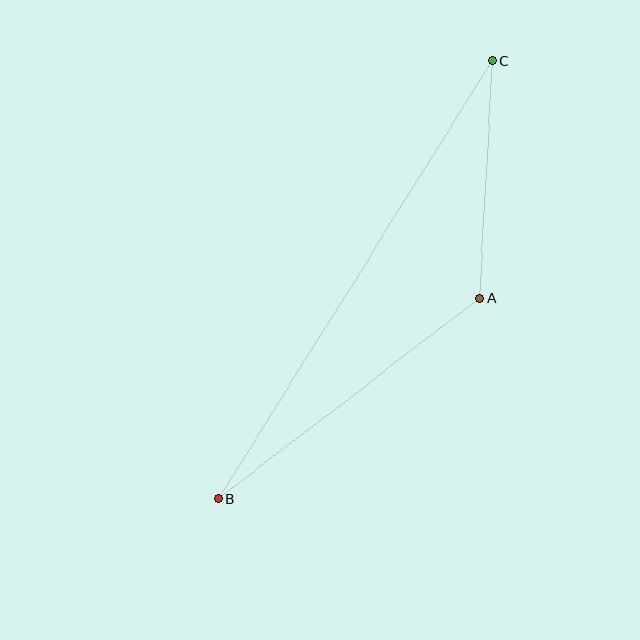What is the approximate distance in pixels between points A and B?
The distance between A and B is approximately 329 pixels.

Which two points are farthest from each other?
Points B and C are farthest from each other.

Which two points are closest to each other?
Points A and C are closest to each other.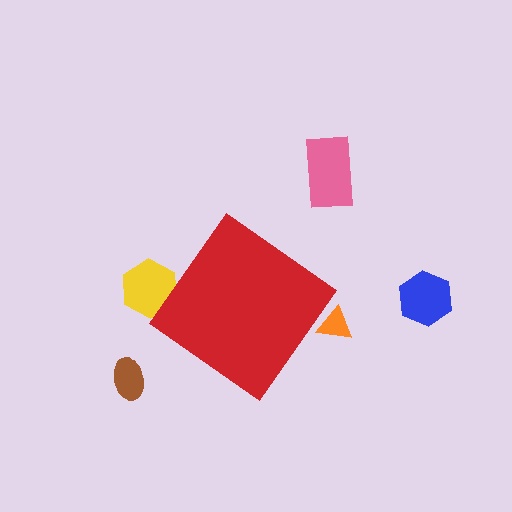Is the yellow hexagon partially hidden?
Yes, the yellow hexagon is partially hidden behind the red diamond.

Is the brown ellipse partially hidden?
No, the brown ellipse is fully visible.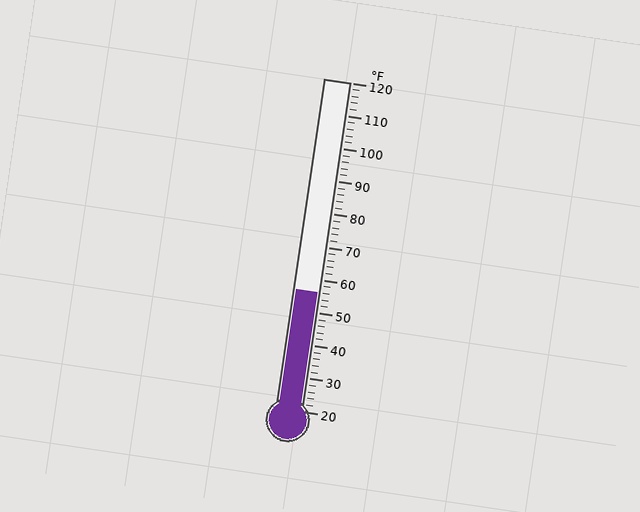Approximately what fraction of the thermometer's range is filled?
The thermometer is filled to approximately 35% of its range.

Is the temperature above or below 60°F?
The temperature is below 60°F.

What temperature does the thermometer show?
The thermometer shows approximately 56°F.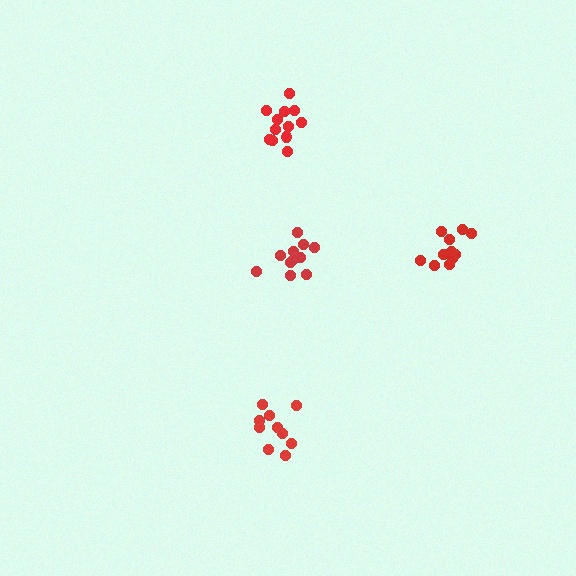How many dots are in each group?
Group 1: 12 dots, Group 2: 12 dots, Group 3: 10 dots, Group 4: 11 dots (45 total).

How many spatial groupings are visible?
There are 4 spatial groupings.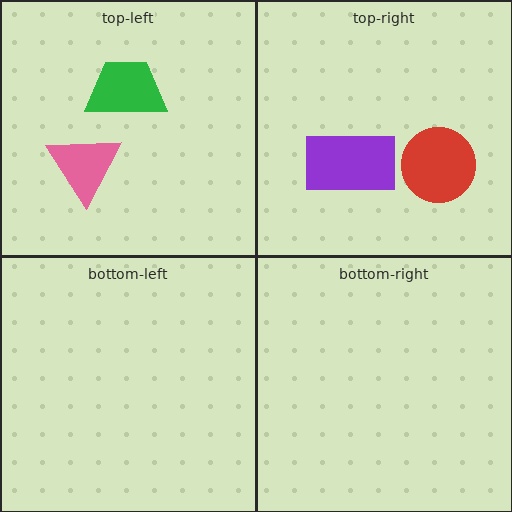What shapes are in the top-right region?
The purple rectangle, the red circle.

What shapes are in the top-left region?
The pink triangle, the green trapezoid.